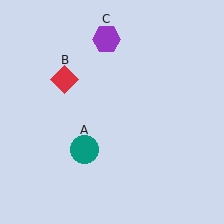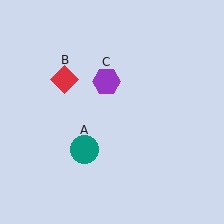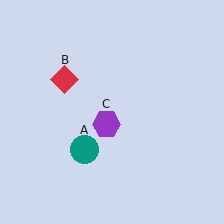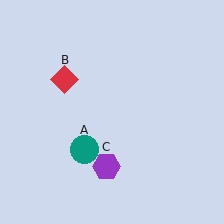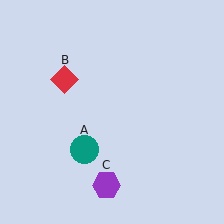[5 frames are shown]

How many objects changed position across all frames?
1 object changed position: purple hexagon (object C).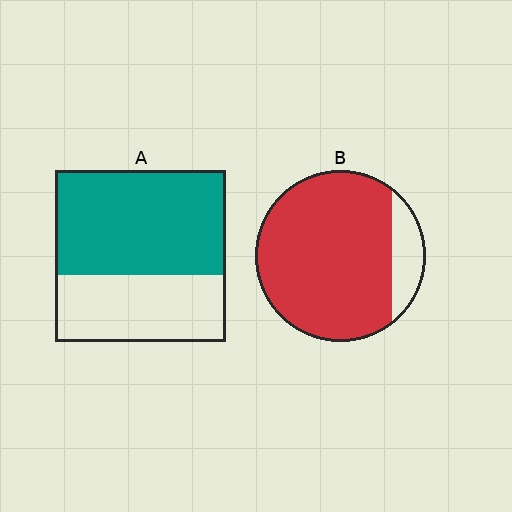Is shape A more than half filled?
Yes.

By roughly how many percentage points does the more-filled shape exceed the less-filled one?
By roughly 25 percentage points (B over A).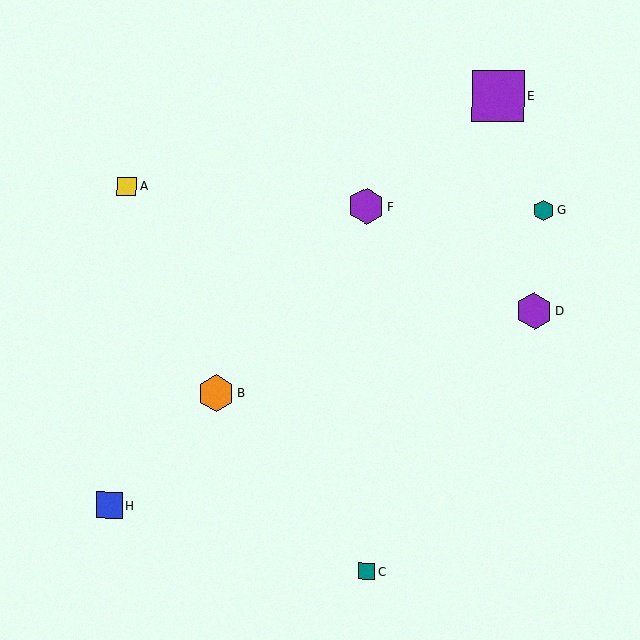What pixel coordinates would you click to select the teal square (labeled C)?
Click at (367, 571) to select the teal square C.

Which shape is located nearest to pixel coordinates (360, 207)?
The purple hexagon (labeled F) at (367, 206) is nearest to that location.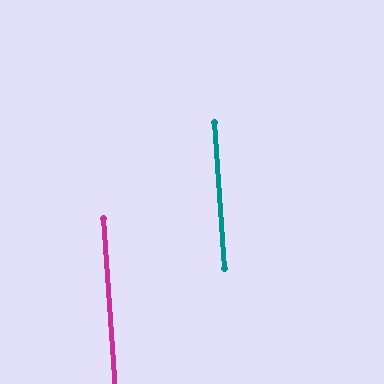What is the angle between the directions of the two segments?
Approximately 0 degrees.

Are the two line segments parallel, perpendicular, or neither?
Parallel — their directions differ by only 0.0°.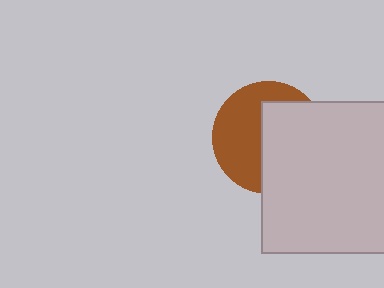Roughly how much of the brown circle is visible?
About half of it is visible (roughly 50%).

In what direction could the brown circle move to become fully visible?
The brown circle could move left. That would shift it out from behind the light gray rectangle entirely.